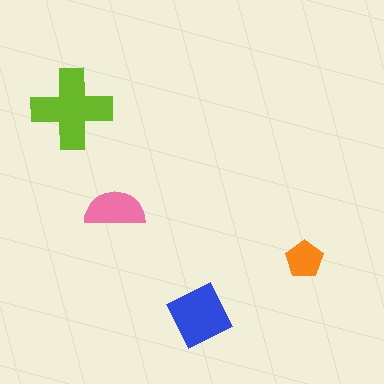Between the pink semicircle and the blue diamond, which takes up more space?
The blue diamond.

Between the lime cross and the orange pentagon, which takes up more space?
The lime cross.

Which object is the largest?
The lime cross.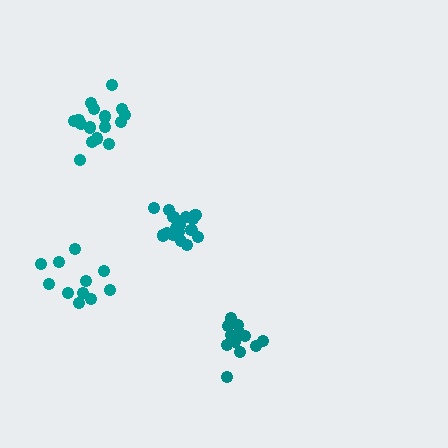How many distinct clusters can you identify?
There are 4 distinct clusters.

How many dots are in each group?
Group 1: 16 dots, Group 2: 17 dots, Group 3: 11 dots, Group 4: 12 dots (56 total).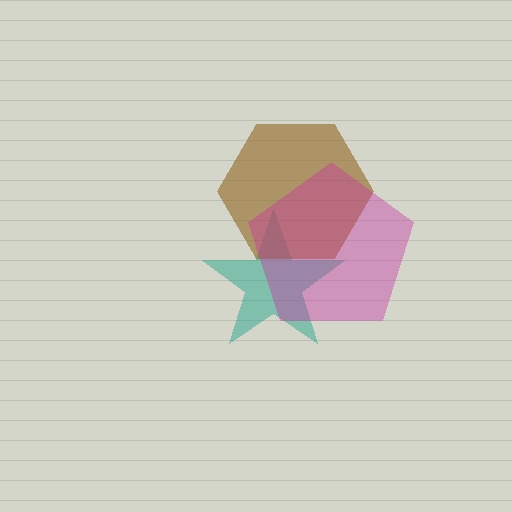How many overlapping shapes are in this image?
There are 3 overlapping shapes in the image.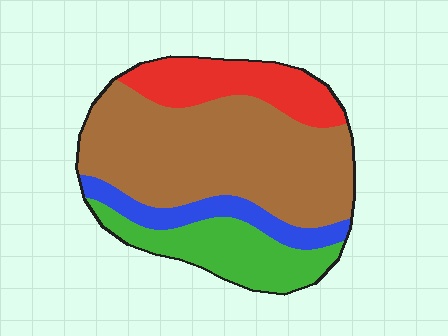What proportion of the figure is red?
Red takes up between a sixth and a third of the figure.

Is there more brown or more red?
Brown.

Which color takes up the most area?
Brown, at roughly 50%.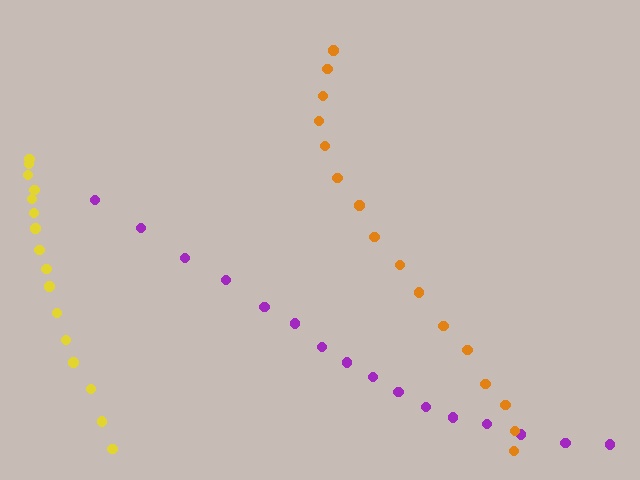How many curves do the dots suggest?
There are 3 distinct paths.